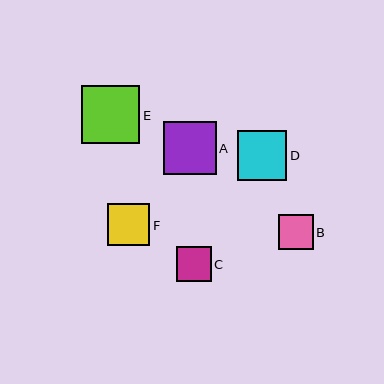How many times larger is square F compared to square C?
Square F is approximately 1.2 times the size of square C.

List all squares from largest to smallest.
From largest to smallest: E, A, D, F, B, C.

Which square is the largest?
Square E is the largest with a size of approximately 58 pixels.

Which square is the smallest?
Square C is the smallest with a size of approximately 35 pixels.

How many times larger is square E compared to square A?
Square E is approximately 1.1 times the size of square A.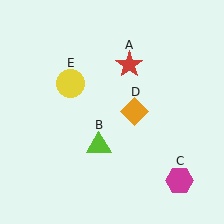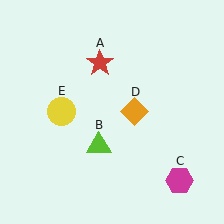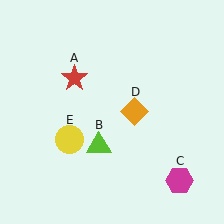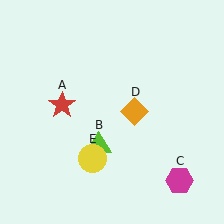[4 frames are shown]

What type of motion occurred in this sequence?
The red star (object A), yellow circle (object E) rotated counterclockwise around the center of the scene.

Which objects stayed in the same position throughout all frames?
Lime triangle (object B) and magenta hexagon (object C) and orange diamond (object D) remained stationary.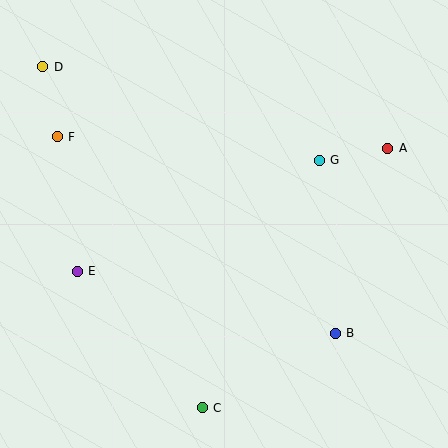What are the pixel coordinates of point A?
Point A is at (388, 148).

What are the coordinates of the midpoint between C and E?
The midpoint between C and E is at (140, 339).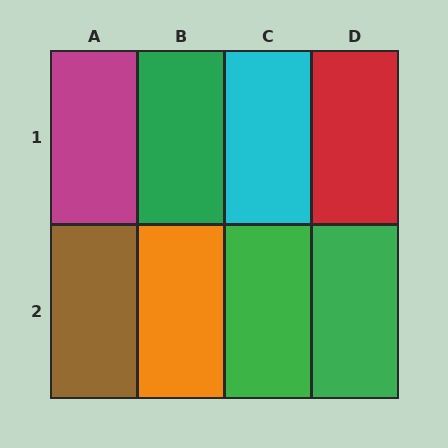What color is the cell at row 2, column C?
Green.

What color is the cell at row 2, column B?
Orange.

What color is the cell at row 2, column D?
Green.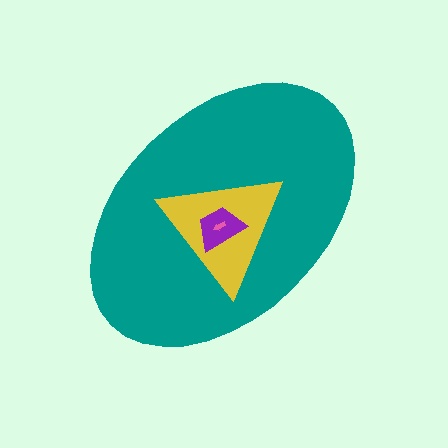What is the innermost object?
The pink arrow.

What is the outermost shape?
The teal ellipse.